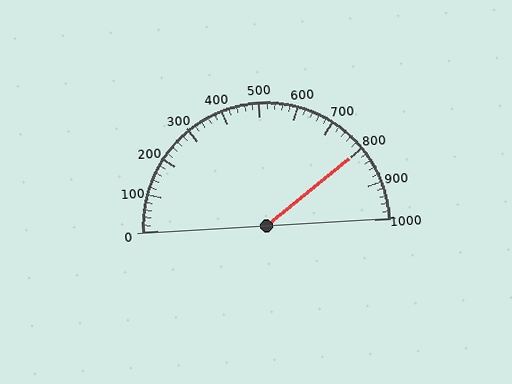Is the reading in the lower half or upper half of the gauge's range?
The reading is in the upper half of the range (0 to 1000).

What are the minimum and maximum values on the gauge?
The gauge ranges from 0 to 1000.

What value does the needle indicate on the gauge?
The needle indicates approximately 800.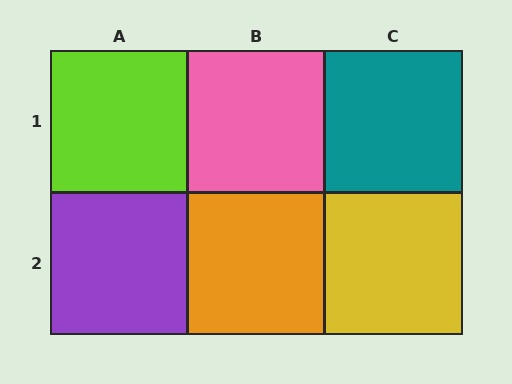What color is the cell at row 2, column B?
Orange.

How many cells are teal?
1 cell is teal.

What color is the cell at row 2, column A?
Purple.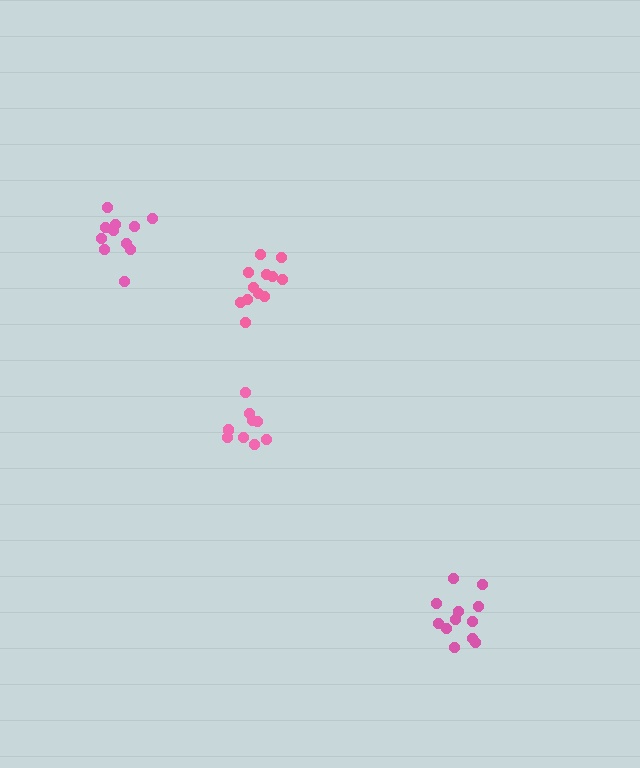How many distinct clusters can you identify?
There are 4 distinct clusters.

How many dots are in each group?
Group 1: 12 dots, Group 2: 10 dots, Group 3: 12 dots, Group 4: 11 dots (45 total).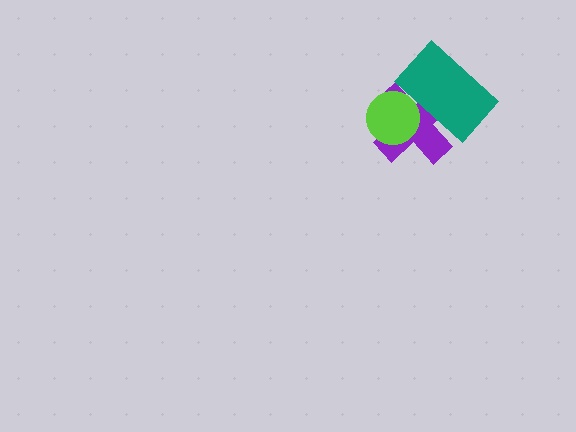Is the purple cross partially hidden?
Yes, it is partially covered by another shape.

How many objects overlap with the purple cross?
2 objects overlap with the purple cross.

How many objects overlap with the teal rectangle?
2 objects overlap with the teal rectangle.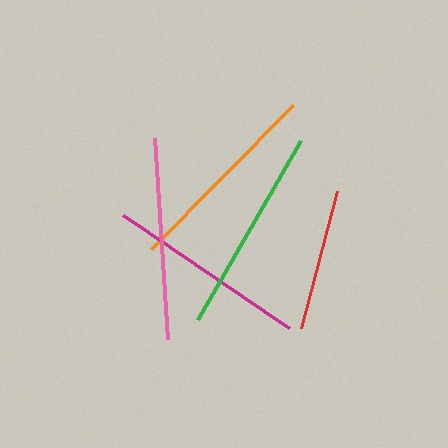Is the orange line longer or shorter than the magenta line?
The orange line is longer than the magenta line.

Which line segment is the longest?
The green line is the longest at approximately 206 pixels.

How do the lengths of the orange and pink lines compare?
The orange and pink lines are approximately the same length.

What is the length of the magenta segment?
The magenta segment is approximately 201 pixels long.